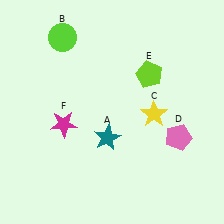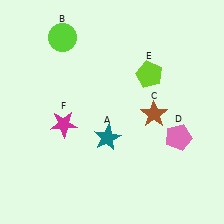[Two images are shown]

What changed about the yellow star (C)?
In Image 1, C is yellow. In Image 2, it changed to brown.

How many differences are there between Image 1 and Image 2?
There is 1 difference between the two images.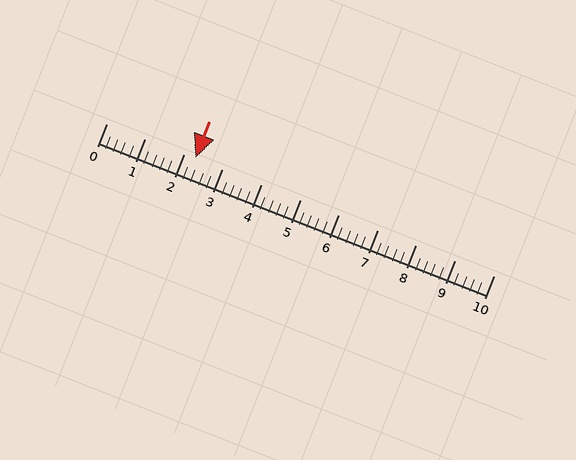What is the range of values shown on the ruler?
The ruler shows values from 0 to 10.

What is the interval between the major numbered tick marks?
The major tick marks are spaced 1 units apart.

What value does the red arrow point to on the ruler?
The red arrow points to approximately 2.3.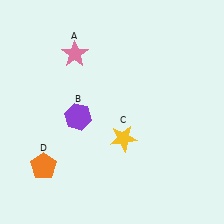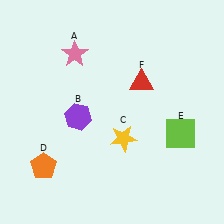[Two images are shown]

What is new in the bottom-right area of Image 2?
A lime square (E) was added in the bottom-right area of Image 2.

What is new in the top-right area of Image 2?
A red triangle (F) was added in the top-right area of Image 2.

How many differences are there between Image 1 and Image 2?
There are 2 differences between the two images.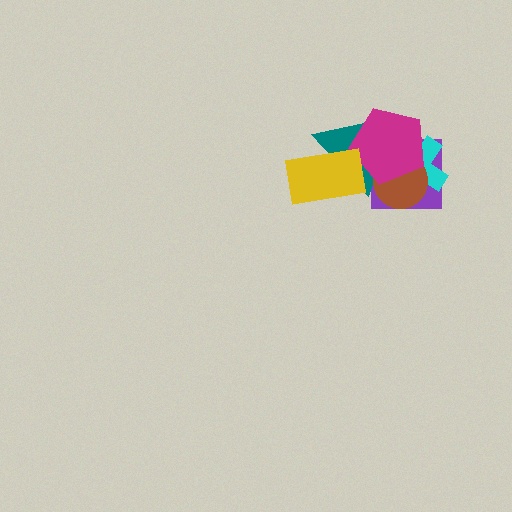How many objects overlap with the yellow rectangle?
1 object overlaps with the yellow rectangle.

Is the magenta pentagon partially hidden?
No, no other shape covers it.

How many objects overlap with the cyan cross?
4 objects overlap with the cyan cross.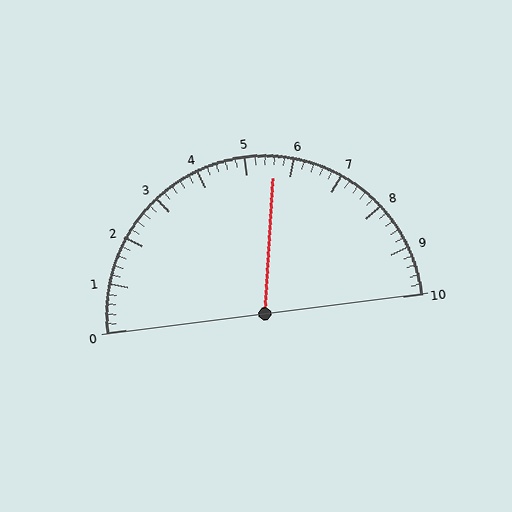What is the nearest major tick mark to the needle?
The nearest major tick mark is 6.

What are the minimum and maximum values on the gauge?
The gauge ranges from 0 to 10.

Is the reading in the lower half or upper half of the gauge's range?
The reading is in the upper half of the range (0 to 10).